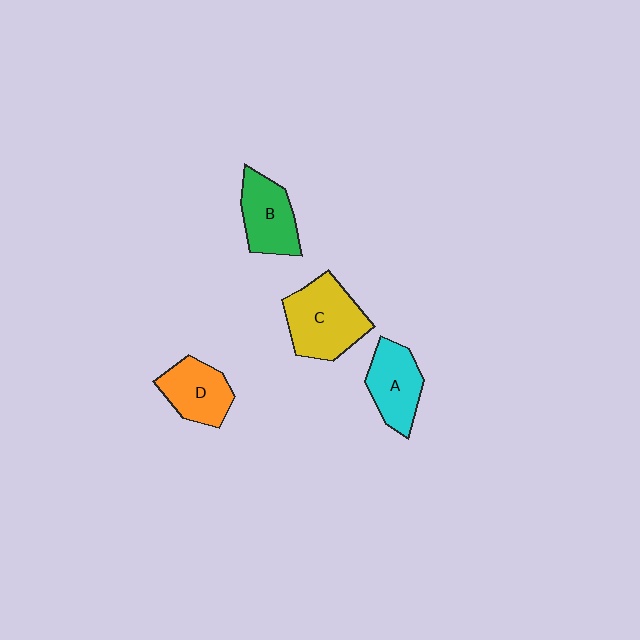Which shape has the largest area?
Shape C (yellow).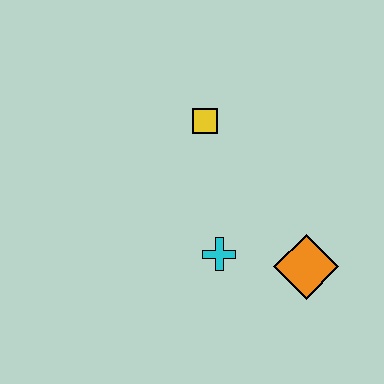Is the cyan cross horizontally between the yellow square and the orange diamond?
Yes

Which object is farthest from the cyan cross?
The yellow square is farthest from the cyan cross.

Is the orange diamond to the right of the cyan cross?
Yes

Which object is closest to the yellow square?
The cyan cross is closest to the yellow square.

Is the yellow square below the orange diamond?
No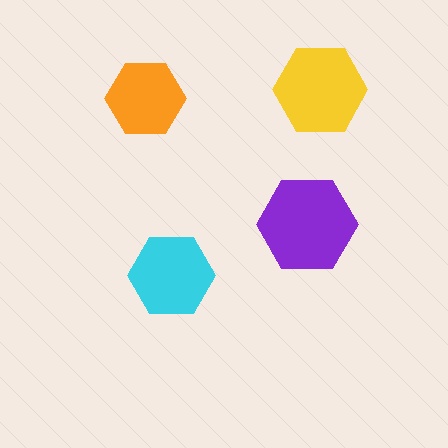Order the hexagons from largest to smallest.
the purple one, the yellow one, the cyan one, the orange one.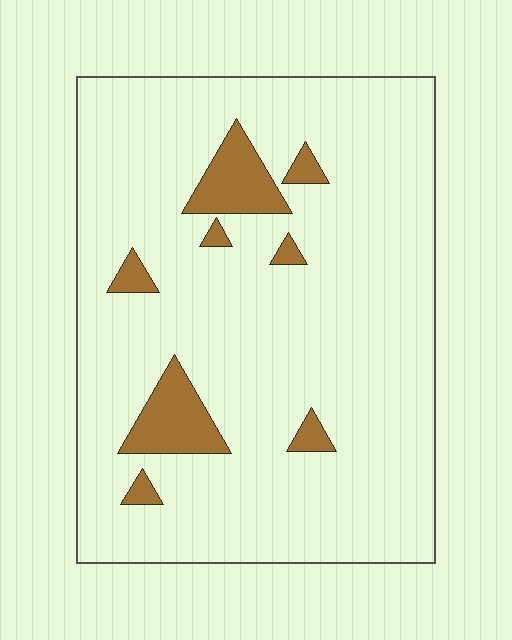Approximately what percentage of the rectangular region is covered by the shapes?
Approximately 10%.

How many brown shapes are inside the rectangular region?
8.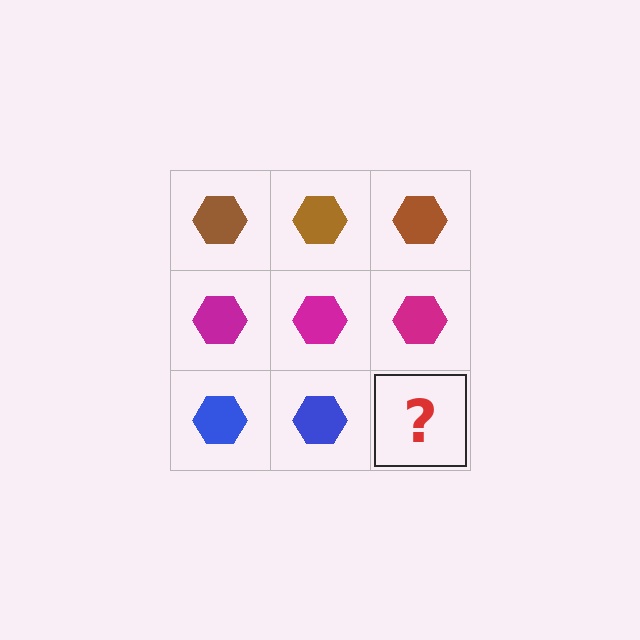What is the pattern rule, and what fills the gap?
The rule is that each row has a consistent color. The gap should be filled with a blue hexagon.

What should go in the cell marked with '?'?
The missing cell should contain a blue hexagon.